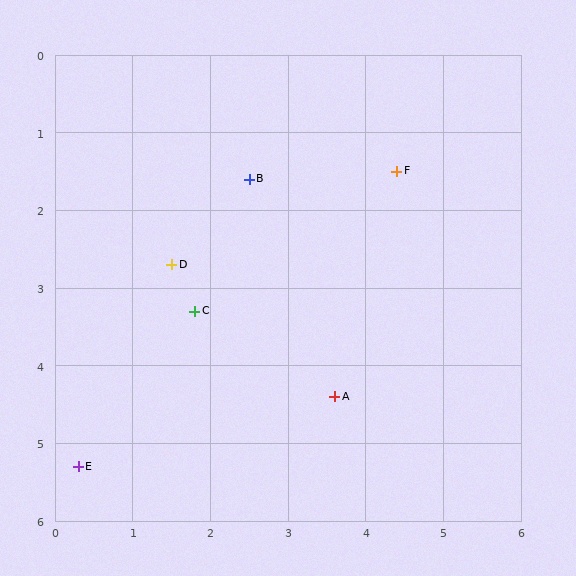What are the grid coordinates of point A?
Point A is at approximately (3.6, 4.4).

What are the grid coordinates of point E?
Point E is at approximately (0.3, 5.3).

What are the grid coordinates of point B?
Point B is at approximately (2.5, 1.6).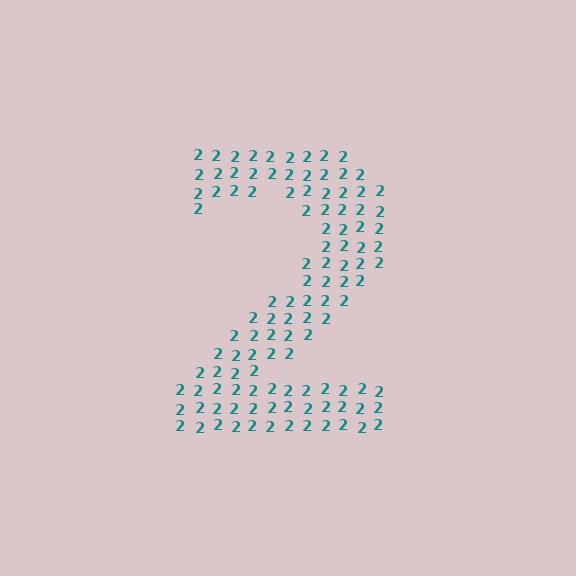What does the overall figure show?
The overall figure shows the digit 2.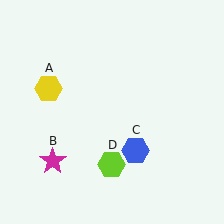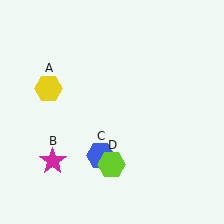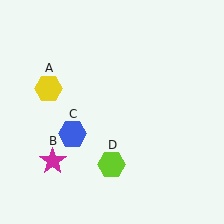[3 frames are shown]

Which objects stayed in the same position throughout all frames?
Yellow hexagon (object A) and magenta star (object B) and lime hexagon (object D) remained stationary.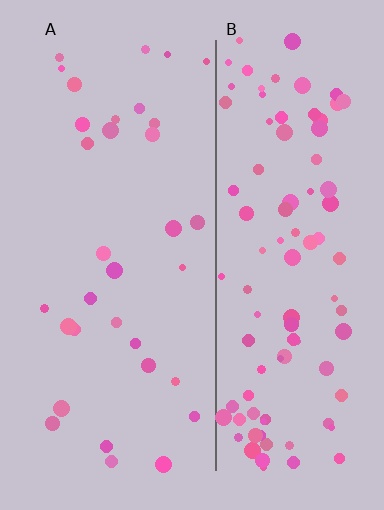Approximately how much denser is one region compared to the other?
Approximately 3.1× — region B over region A.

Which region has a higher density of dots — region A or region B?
B (the right).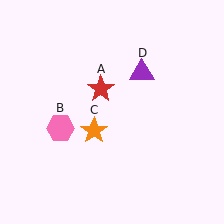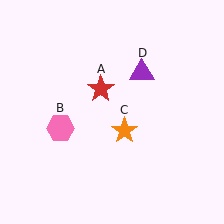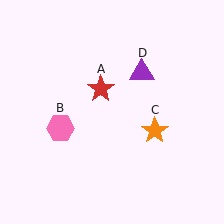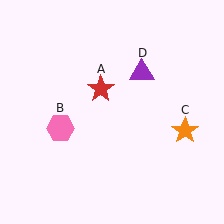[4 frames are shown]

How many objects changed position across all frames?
1 object changed position: orange star (object C).